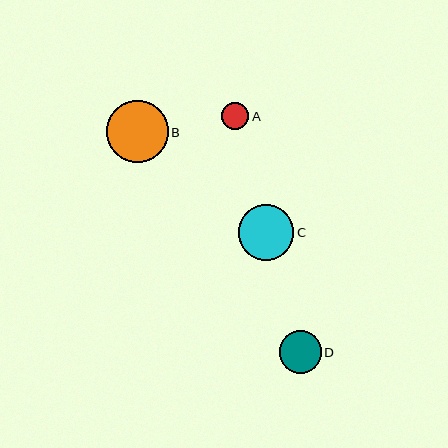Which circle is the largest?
Circle B is the largest with a size of approximately 62 pixels.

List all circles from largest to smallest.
From largest to smallest: B, C, D, A.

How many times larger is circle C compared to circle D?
Circle C is approximately 1.3 times the size of circle D.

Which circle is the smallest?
Circle A is the smallest with a size of approximately 27 pixels.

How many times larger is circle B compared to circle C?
Circle B is approximately 1.1 times the size of circle C.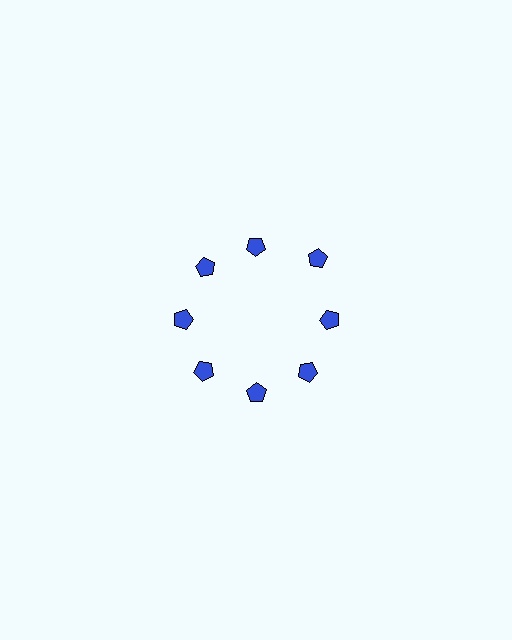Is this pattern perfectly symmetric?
No. The 8 blue pentagons are arranged in a ring, but one element near the 2 o'clock position is pushed outward from the center, breaking the 8-fold rotational symmetry.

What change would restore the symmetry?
The symmetry would be restored by moving it inward, back onto the ring so that all 8 pentagons sit at equal angles and equal distance from the center.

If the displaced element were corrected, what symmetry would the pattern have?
It would have 8-fold rotational symmetry — the pattern would map onto itself every 45 degrees.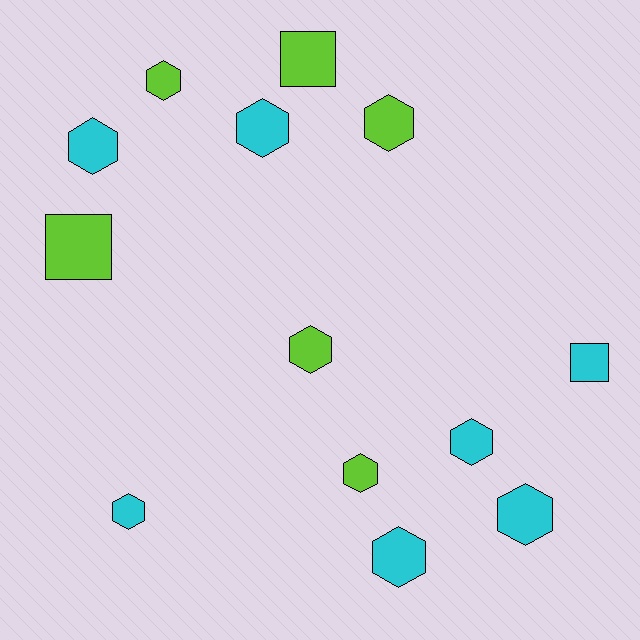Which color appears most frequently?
Cyan, with 7 objects.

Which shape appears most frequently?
Hexagon, with 10 objects.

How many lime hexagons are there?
There are 4 lime hexagons.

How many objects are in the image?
There are 13 objects.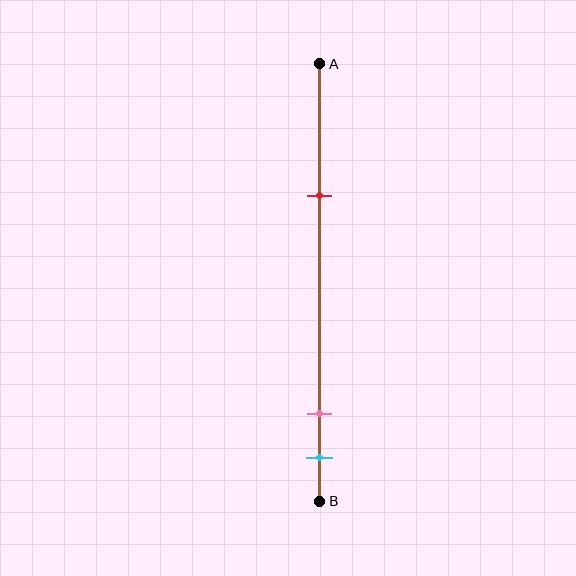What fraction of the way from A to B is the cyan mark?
The cyan mark is approximately 90% (0.9) of the way from A to B.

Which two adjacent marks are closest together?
The pink and cyan marks are the closest adjacent pair.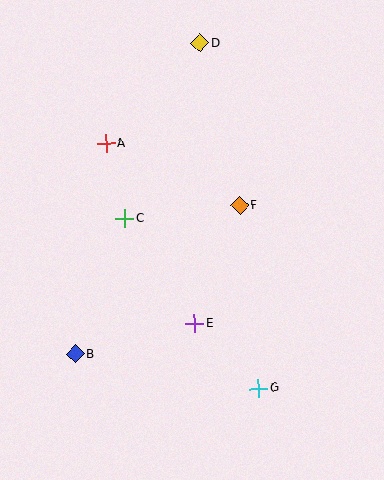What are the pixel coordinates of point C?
Point C is at (124, 219).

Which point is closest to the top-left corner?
Point A is closest to the top-left corner.